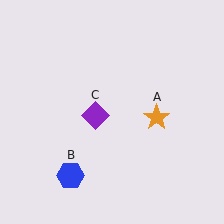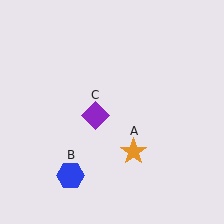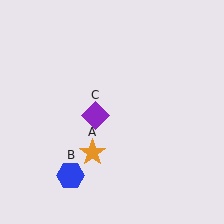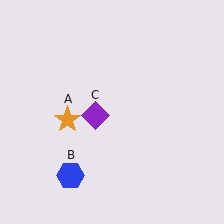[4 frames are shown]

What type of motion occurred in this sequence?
The orange star (object A) rotated clockwise around the center of the scene.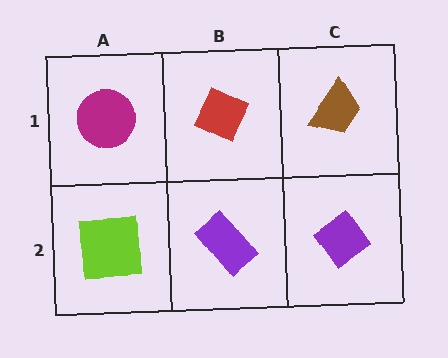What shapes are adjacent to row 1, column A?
A lime square (row 2, column A), a red diamond (row 1, column B).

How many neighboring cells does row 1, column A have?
2.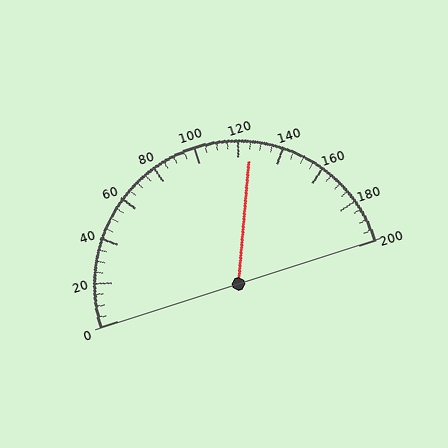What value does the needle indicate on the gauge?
The needle indicates approximately 125.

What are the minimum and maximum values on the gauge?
The gauge ranges from 0 to 200.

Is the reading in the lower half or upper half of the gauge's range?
The reading is in the upper half of the range (0 to 200).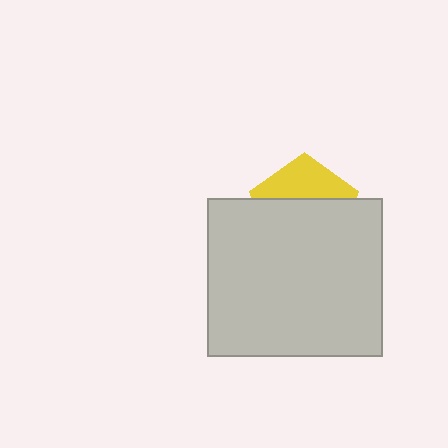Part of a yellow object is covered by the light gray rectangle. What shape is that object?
It is a pentagon.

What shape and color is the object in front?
The object in front is a light gray rectangle.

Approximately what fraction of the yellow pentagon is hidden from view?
Roughly 64% of the yellow pentagon is hidden behind the light gray rectangle.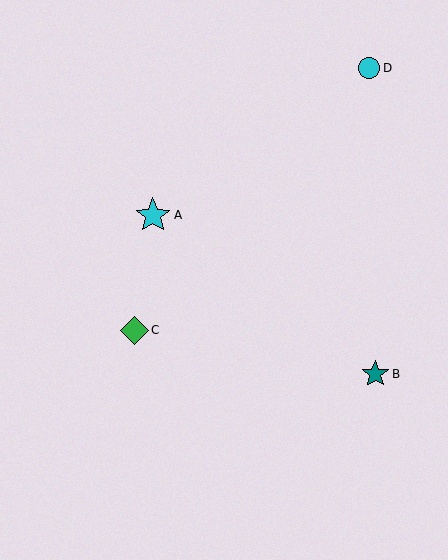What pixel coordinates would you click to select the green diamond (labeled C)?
Click at (134, 330) to select the green diamond C.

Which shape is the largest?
The cyan star (labeled A) is the largest.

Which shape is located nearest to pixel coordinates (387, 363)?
The teal star (labeled B) at (375, 374) is nearest to that location.